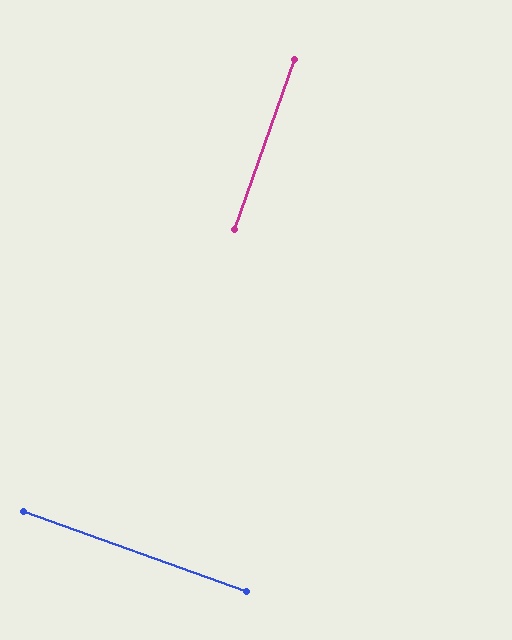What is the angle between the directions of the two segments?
Approximately 90 degrees.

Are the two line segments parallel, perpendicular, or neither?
Perpendicular — they meet at approximately 90°.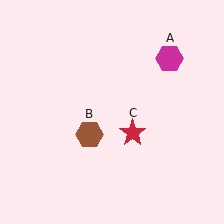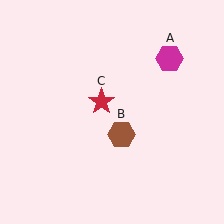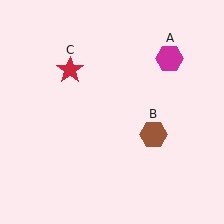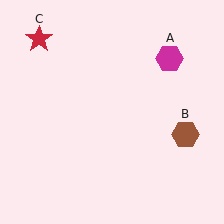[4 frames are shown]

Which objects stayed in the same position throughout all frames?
Magenta hexagon (object A) remained stationary.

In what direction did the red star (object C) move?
The red star (object C) moved up and to the left.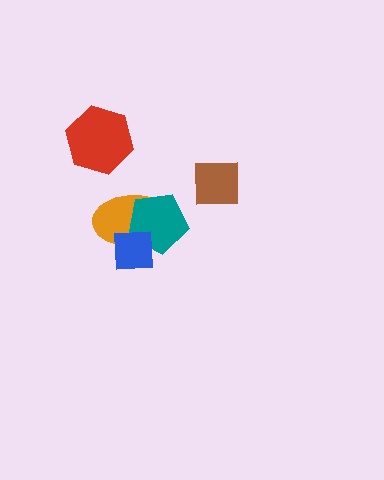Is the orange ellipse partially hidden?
Yes, it is partially covered by another shape.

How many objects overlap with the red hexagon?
0 objects overlap with the red hexagon.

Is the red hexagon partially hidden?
No, no other shape covers it.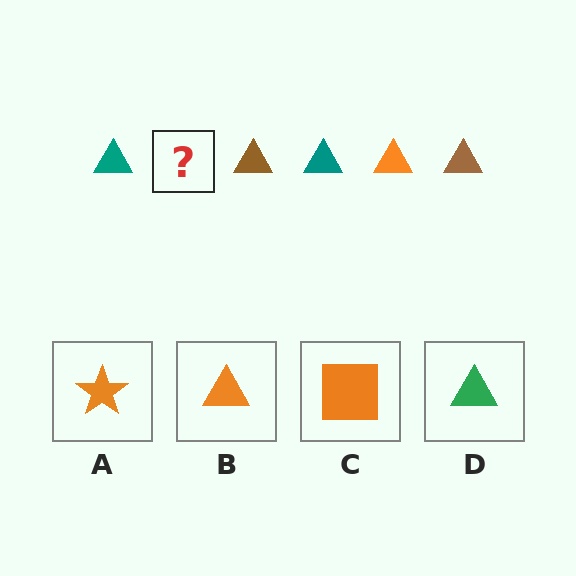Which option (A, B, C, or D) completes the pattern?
B.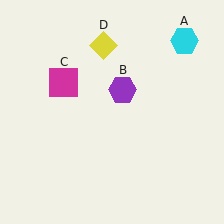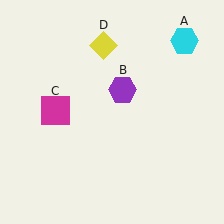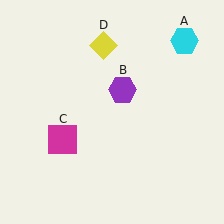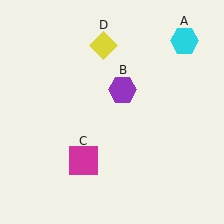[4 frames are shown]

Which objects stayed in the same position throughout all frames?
Cyan hexagon (object A) and purple hexagon (object B) and yellow diamond (object D) remained stationary.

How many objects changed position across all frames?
1 object changed position: magenta square (object C).